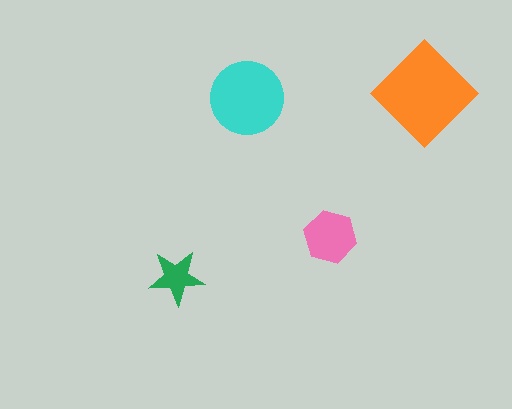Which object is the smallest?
The green star.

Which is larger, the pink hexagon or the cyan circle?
The cyan circle.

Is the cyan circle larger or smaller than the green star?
Larger.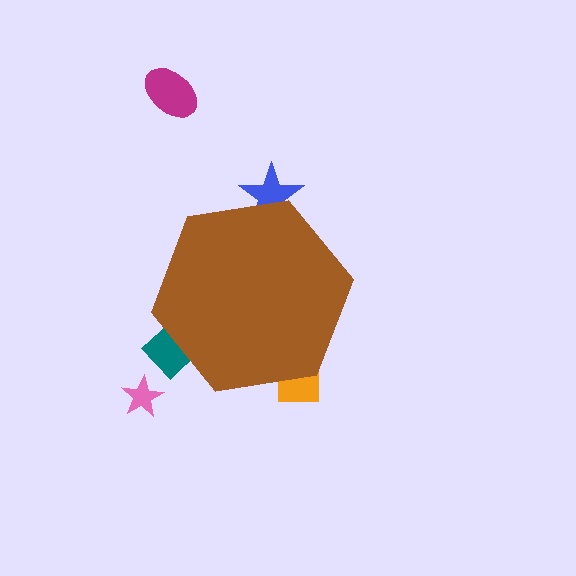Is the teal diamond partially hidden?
Yes, the teal diamond is partially hidden behind the brown hexagon.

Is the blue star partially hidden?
Yes, the blue star is partially hidden behind the brown hexagon.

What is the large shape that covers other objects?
A brown hexagon.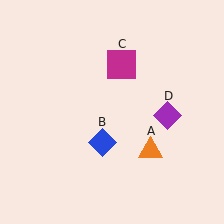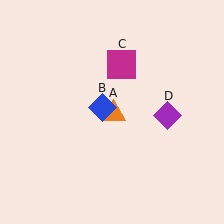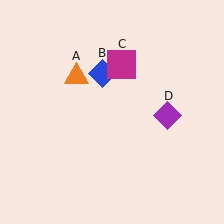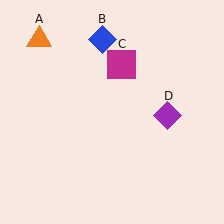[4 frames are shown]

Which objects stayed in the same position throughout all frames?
Magenta square (object C) and purple diamond (object D) remained stationary.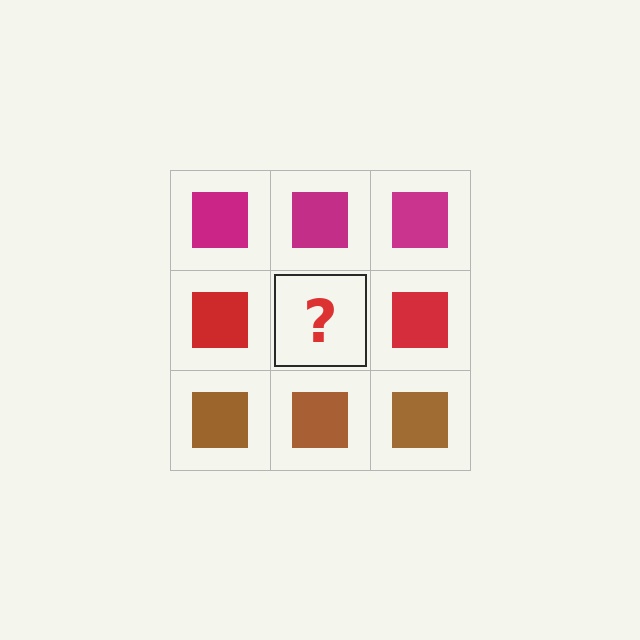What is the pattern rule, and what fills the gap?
The rule is that each row has a consistent color. The gap should be filled with a red square.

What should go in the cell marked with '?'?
The missing cell should contain a red square.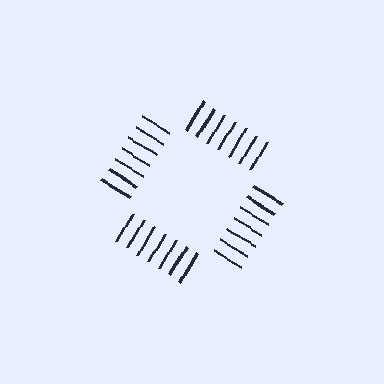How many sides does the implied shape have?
4 sides — the line-ends trace a square.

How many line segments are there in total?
28 — 7 along each of the 4 edges.